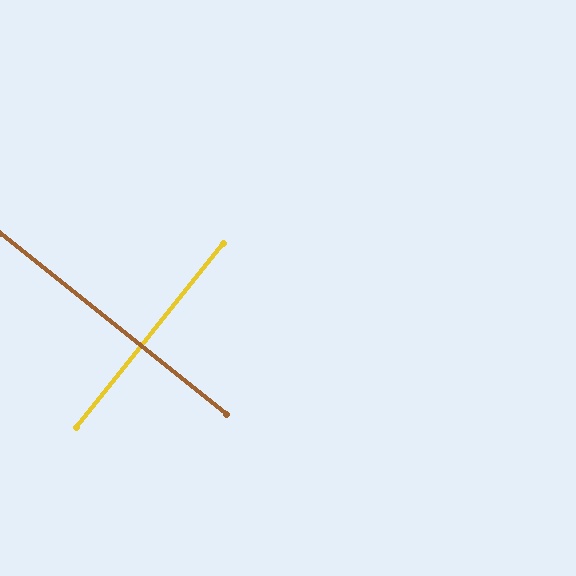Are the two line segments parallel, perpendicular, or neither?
Perpendicular — they meet at approximately 90°.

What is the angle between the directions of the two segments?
Approximately 90 degrees.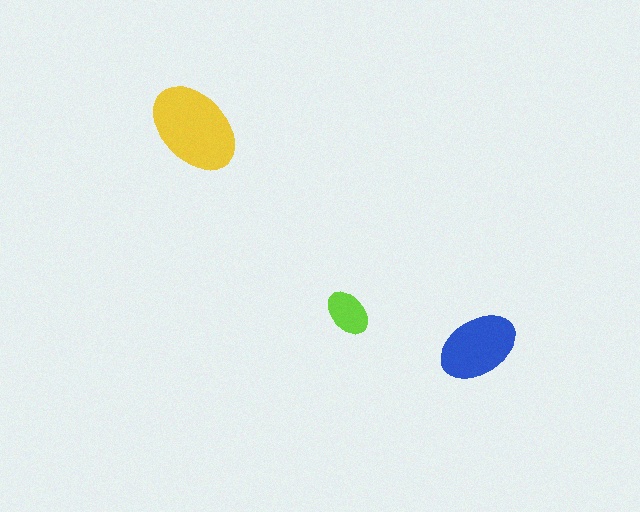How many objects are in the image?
There are 3 objects in the image.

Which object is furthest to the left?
The yellow ellipse is leftmost.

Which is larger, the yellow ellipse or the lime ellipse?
The yellow one.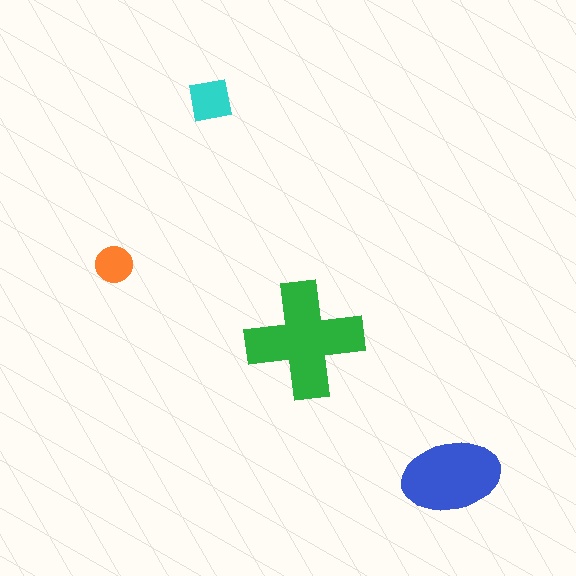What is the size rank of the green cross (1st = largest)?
1st.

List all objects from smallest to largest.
The orange circle, the cyan square, the blue ellipse, the green cross.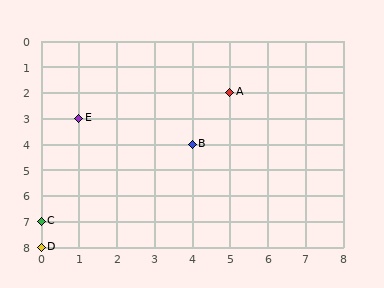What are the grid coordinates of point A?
Point A is at grid coordinates (5, 2).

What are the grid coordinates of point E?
Point E is at grid coordinates (1, 3).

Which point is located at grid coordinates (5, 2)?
Point A is at (5, 2).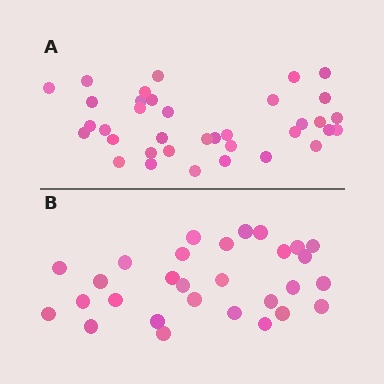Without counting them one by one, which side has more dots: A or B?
Region A (the top region) has more dots.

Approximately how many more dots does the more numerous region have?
Region A has roughly 8 or so more dots than region B.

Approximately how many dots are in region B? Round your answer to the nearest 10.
About 30 dots. (The exact count is 29, which rounds to 30.)